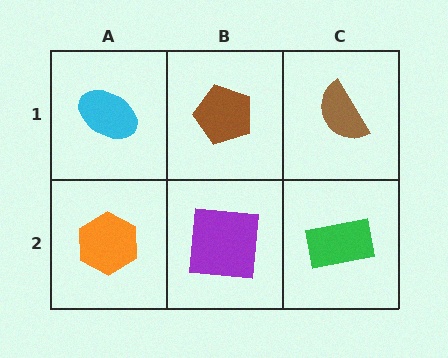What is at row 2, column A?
An orange hexagon.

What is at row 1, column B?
A brown pentagon.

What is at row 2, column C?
A green rectangle.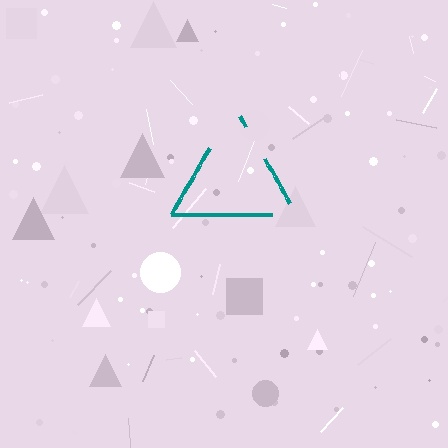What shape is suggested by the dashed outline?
The dashed outline suggests a triangle.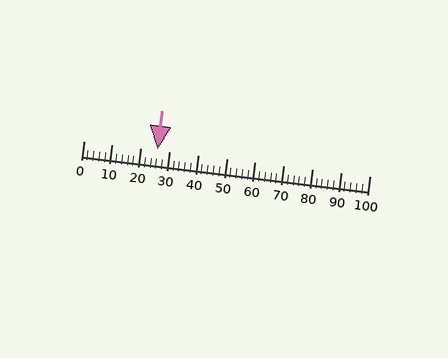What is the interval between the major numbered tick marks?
The major tick marks are spaced 10 units apart.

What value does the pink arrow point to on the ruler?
The pink arrow points to approximately 26.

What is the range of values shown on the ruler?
The ruler shows values from 0 to 100.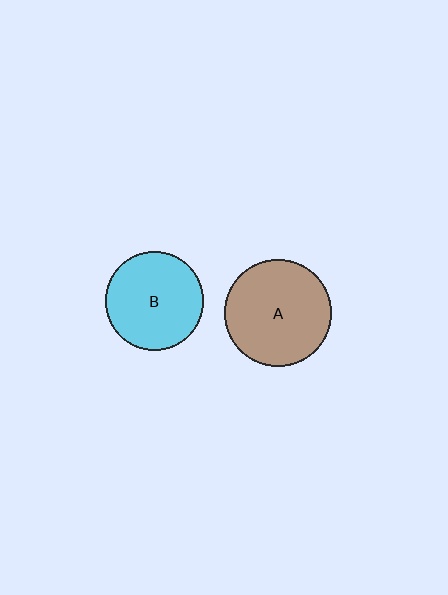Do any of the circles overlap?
No, none of the circles overlap.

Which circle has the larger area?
Circle A (brown).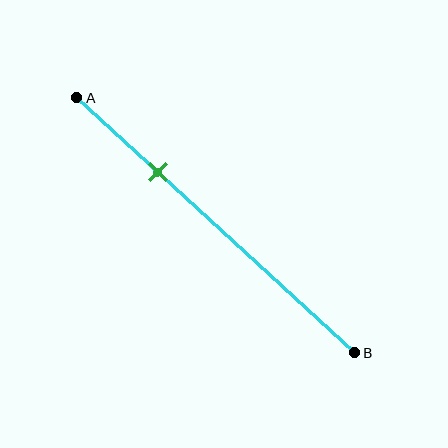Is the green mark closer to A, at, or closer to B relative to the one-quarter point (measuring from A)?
The green mark is closer to point B than the one-quarter point of segment AB.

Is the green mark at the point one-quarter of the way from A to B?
No, the mark is at about 30% from A, not at the 25% one-quarter point.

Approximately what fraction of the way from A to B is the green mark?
The green mark is approximately 30% of the way from A to B.